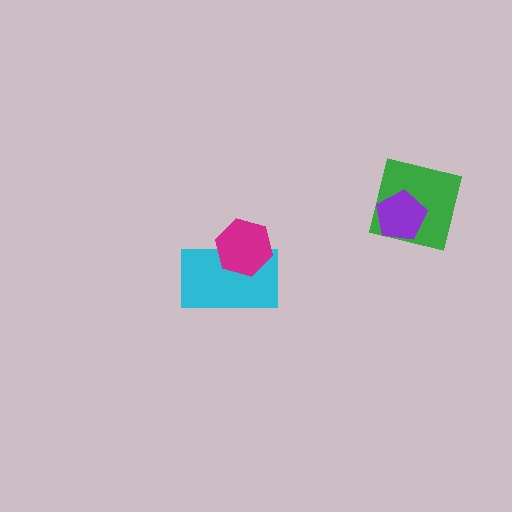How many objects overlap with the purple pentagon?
1 object overlaps with the purple pentagon.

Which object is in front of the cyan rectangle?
The magenta hexagon is in front of the cyan rectangle.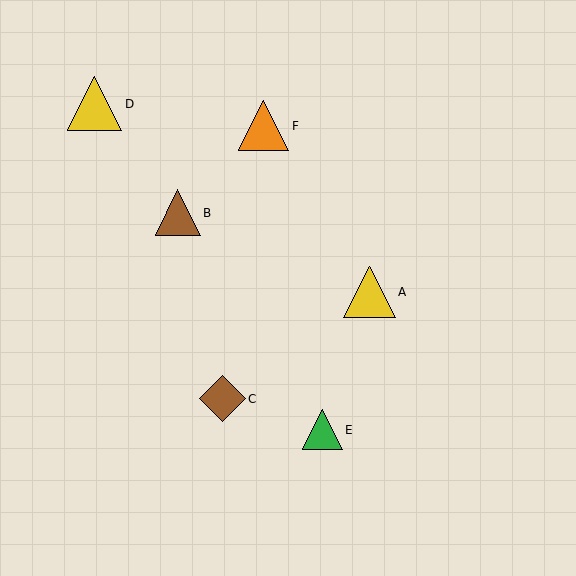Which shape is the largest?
The yellow triangle (labeled D) is the largest.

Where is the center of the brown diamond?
The center of the brown diamond is at (222, 399).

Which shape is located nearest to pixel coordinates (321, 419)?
The green triangle (labeled E) at (322, 430) is nearest to that location.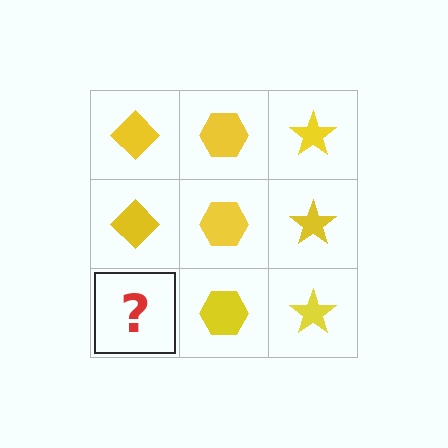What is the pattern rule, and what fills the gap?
The rule is that each column has a consistent shape. The gap should be filled with a yellow diamond.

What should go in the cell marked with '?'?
The missing cell should contain a yellow diamond.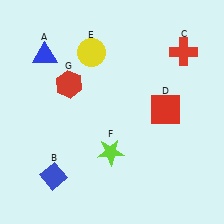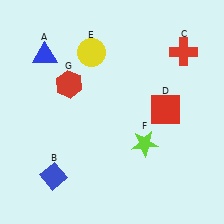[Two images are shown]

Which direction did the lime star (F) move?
The lime star (F) moved right.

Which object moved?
The lime star (F) moved right.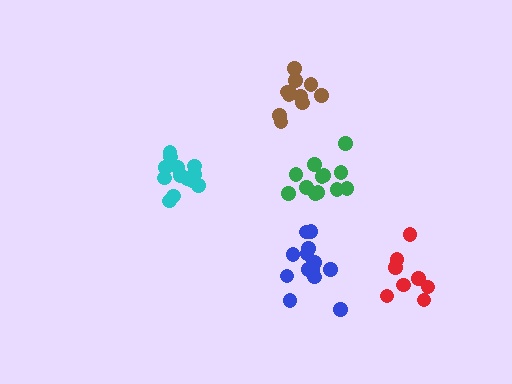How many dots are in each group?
Group 1: 8 dots, Group 2: 13 dots, Group 3: 14 dots, Group 4: 12 dots, Group 5: 11 dots (58 total).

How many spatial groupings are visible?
There are 5 spatial groupings.